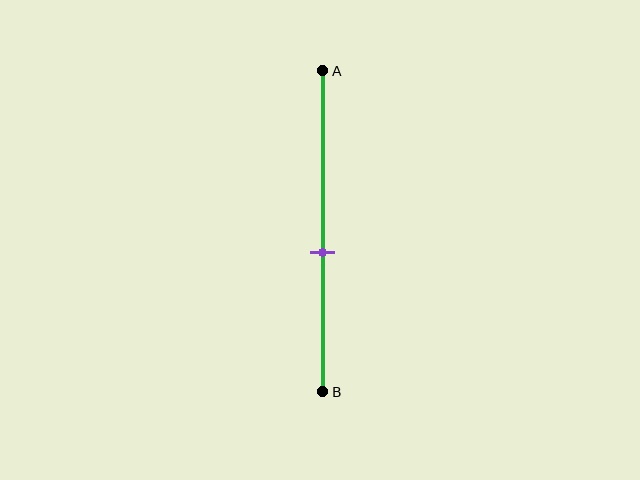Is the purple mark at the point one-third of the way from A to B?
No, the mark is at about 55% from A, not at the 33% one-third point.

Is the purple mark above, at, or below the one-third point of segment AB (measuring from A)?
The purple mark is below the one-third point of segment AB.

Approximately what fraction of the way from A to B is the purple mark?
The purple mark is approximately 55% of the way from A to B.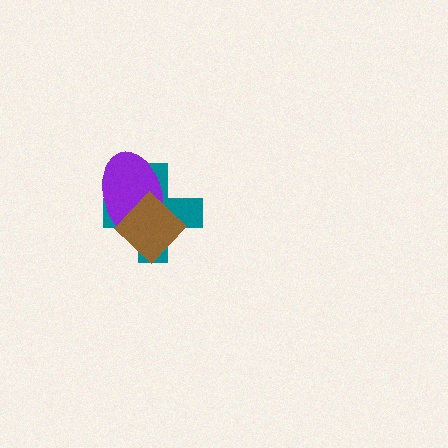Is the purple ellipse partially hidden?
Yes, it is partially covered by another shape.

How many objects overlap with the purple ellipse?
2 objects overlap with the purple ellipse.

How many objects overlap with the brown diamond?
2 objects overlap with the brown diamond.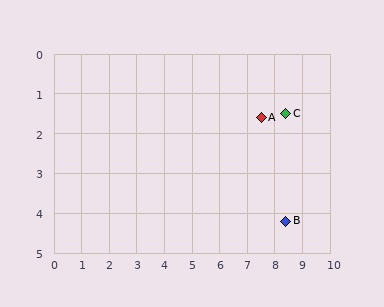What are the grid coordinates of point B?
Point B is at approximately (8.4, 4.2).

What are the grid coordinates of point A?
Point A is at approximately (7.5, 1.6).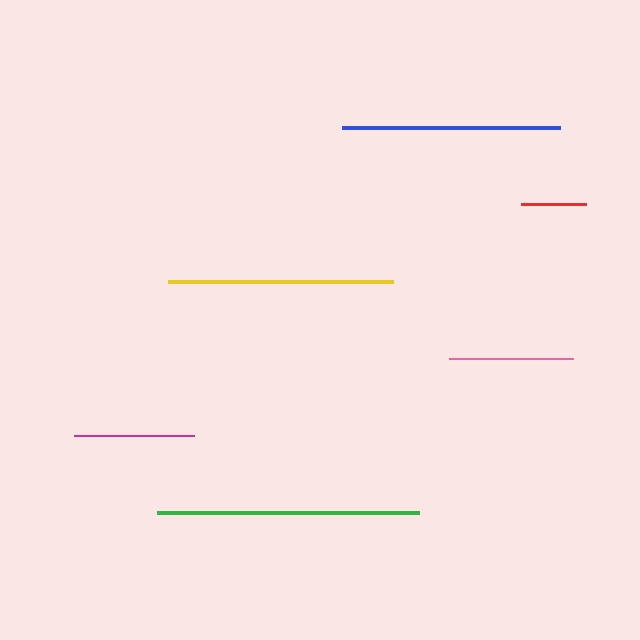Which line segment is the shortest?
The red line is the shortest at approximately 65 pixels.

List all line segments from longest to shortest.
From longest to shortest: green, yellow, blue, pink, magenta, red.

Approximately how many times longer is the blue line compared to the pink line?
The blue line is approximately 1.8 times the length of the pink line.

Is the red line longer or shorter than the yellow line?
The yellow line is longer than the red line.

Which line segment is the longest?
The green line is the longest at approximately 261 pixels.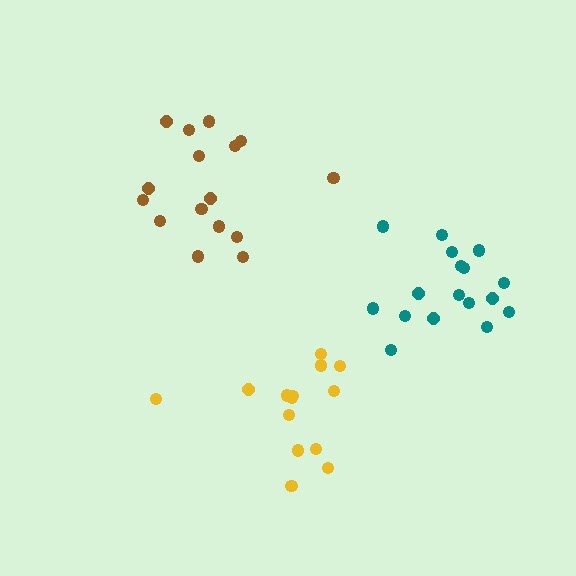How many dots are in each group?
Group 1: 16 dots, Group 2: 17 dots, Group 3: 14 dots (47 total).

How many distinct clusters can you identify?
There are 3 distinct clusters.